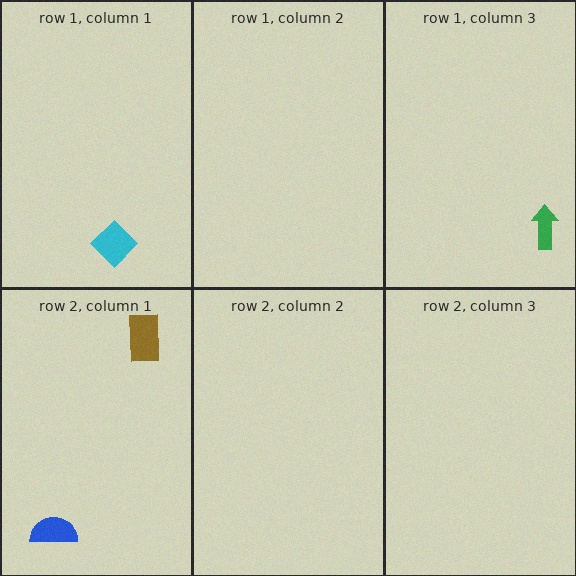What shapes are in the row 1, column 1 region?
The cyan diamond.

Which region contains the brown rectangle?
The row 2, column 1 region.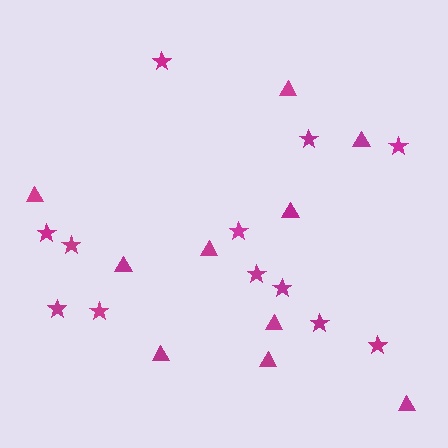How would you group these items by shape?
There are 2 groups: one group of triangles (10) and one group of stars (12).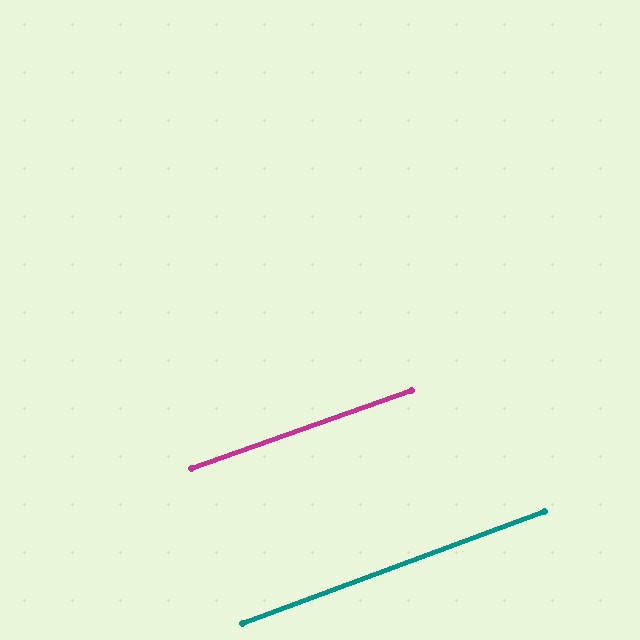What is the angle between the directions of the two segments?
Approximately 1 degree.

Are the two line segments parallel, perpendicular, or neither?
Parallel — their directions differ by only 0.7°.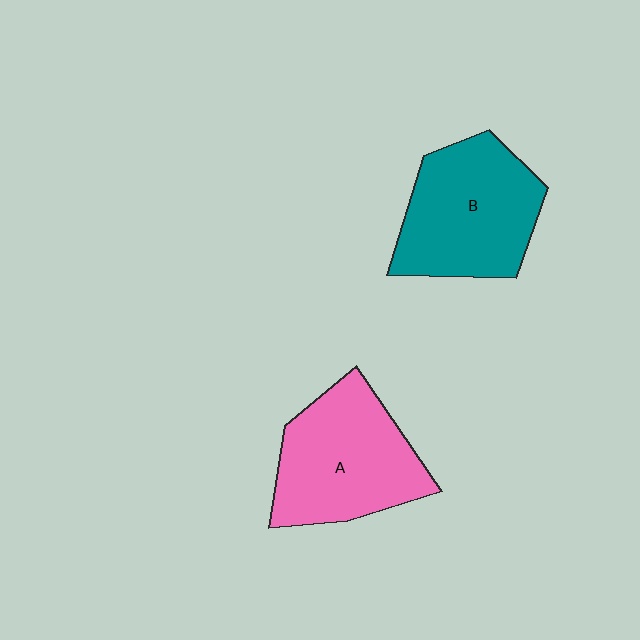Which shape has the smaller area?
Shape A (pink).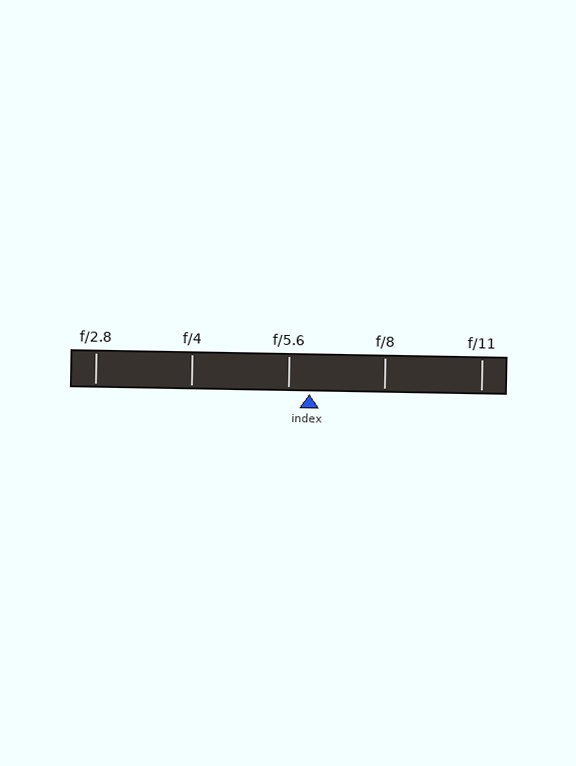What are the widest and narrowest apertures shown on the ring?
The widest aperture shown is f/2.8 and the narrowest is f/11.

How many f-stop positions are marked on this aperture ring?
There are 5 f-stop positions marked.